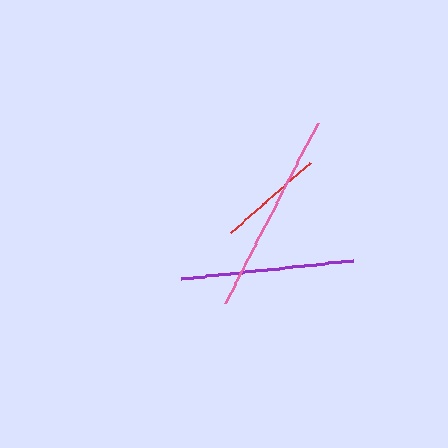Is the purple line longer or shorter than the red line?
The purple line is longer than the red line.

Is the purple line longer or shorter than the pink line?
The pink line is longer than the purple line.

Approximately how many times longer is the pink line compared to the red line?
The pink line is approximately 1.9 times the length of the red line.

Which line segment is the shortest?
The red line is the shortest at approximately 105 pixels.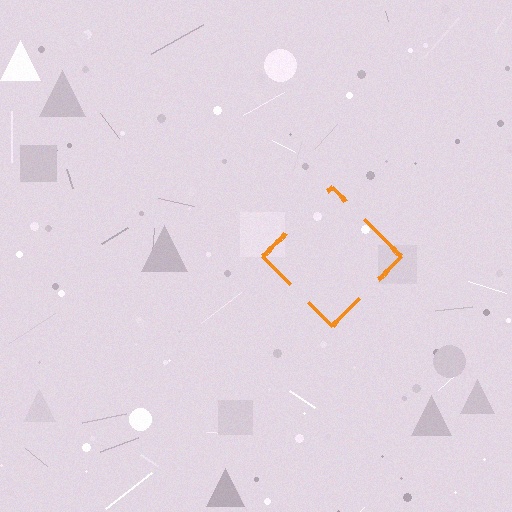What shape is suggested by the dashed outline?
The dashed outline suggests a diamond.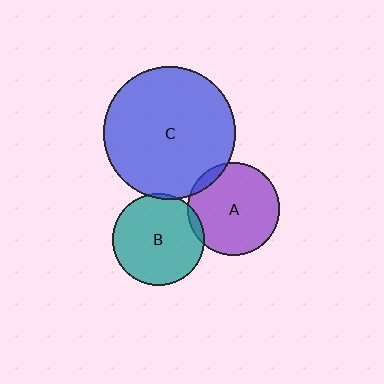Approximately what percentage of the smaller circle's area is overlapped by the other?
Approximately 5%.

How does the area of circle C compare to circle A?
Approximately 2.0 times.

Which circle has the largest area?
Circle C (blue).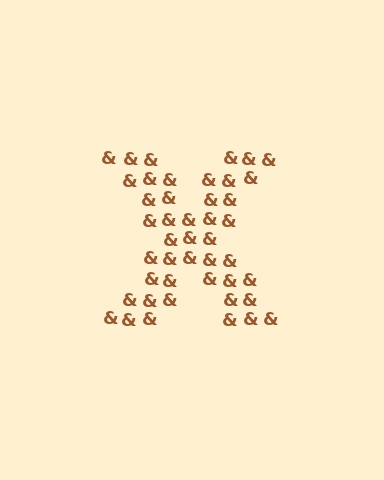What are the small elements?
The small elements are ampersands.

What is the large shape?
The large shape is the letter X.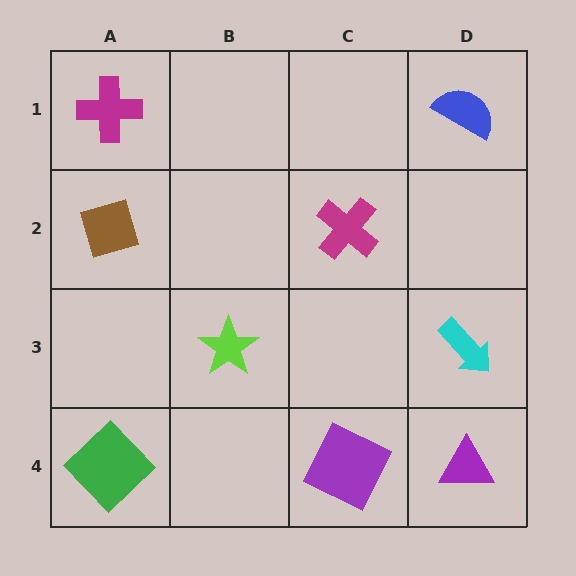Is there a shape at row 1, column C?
No, that cell is empty.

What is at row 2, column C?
A magenta cross.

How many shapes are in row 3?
2 shapes.